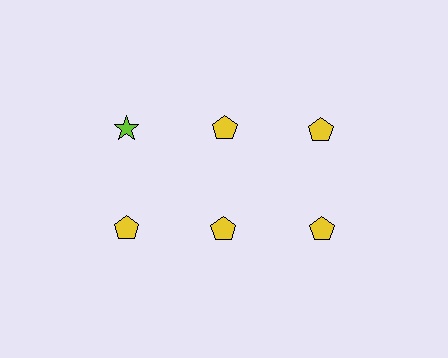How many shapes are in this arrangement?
There are 6 shapes arranged in a grid pattern.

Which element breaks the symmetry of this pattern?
The lime star in the top row, leftmost column breaks the symmetry. All other shapes are yellow pentagons.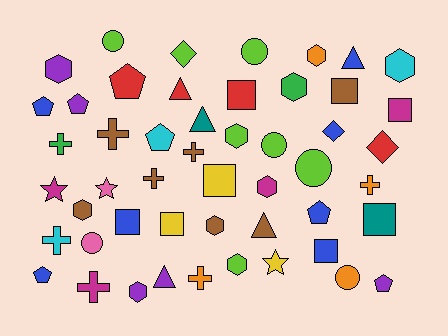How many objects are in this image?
There are 50 objects.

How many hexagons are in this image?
There are 10 hexagons.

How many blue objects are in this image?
There are 7 blue objects.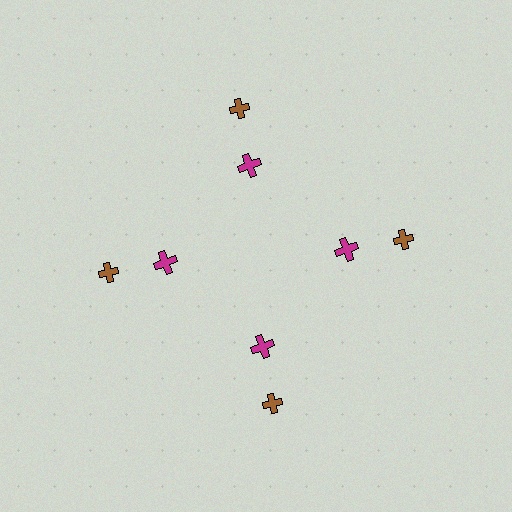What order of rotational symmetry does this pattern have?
This pattern has 4-fold rotational symmetry.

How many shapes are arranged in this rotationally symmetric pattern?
There are 8 shapes, arranged in 4 groups of 2.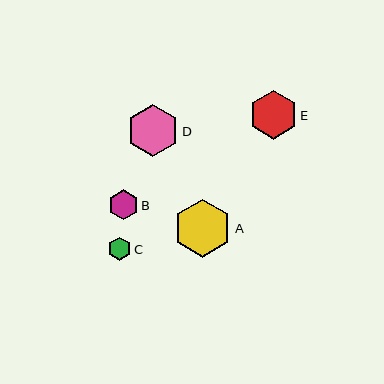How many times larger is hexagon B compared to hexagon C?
Hexagon B is approximately 1.3 times the size of hexagon C.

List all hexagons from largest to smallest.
From largest to smallest: A, D, E, B, C.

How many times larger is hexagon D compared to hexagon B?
Hexagon D is approximately 1.8 times the size of hexagon B.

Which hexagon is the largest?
Hexagon A is the largest with a size of approximately 58 pixels.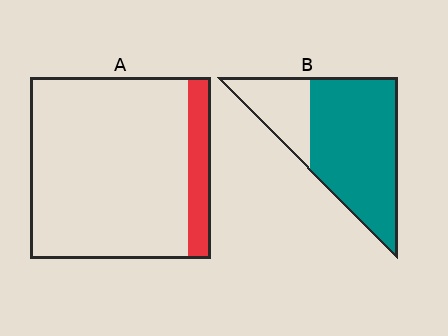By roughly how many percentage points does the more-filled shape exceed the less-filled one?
By roughly 60 percentage points (B over A).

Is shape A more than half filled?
No.